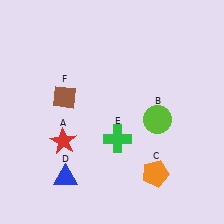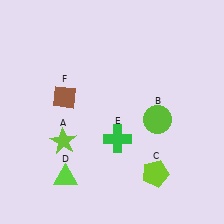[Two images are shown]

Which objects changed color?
A changed from red to lime. C changed from orange to lime. D changed from blue to lime.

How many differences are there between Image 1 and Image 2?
There are 3 differences between the two images.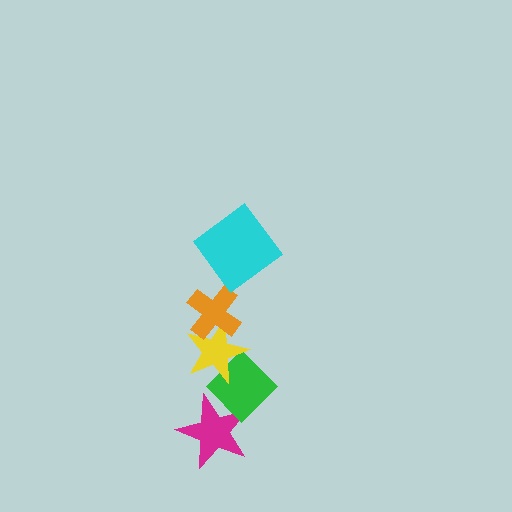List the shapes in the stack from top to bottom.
From top to bottom: the cyan diamond, the orange cross, the yellow star, the green diamond, the magenta star.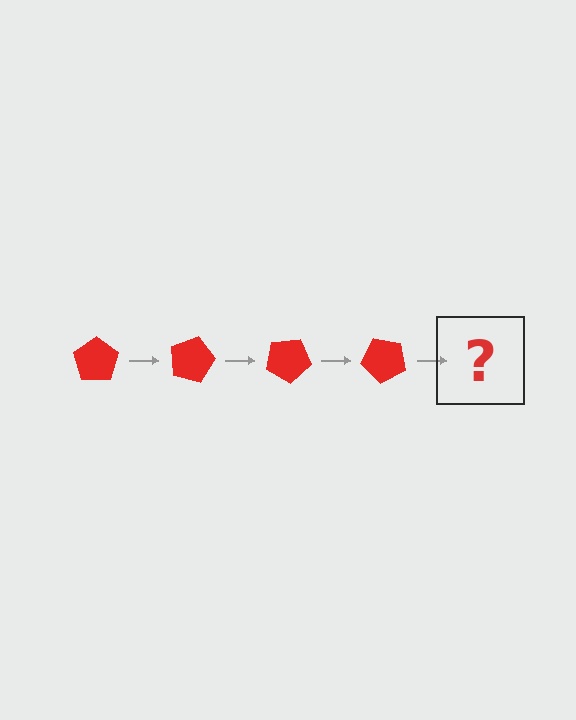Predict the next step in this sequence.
The next step is a red pentagon rotated 60 degrees.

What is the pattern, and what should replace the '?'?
The pattern is that the pentagon rotates 15 degrees each step. The '?' should be a red pentagon rotated 60 degrees.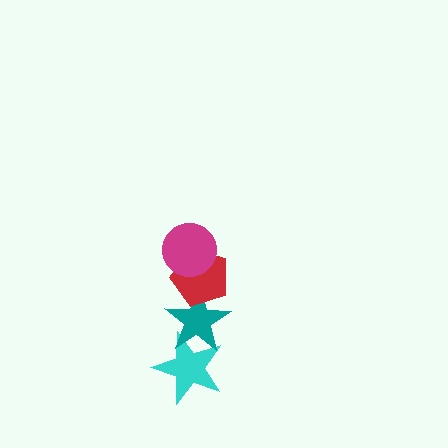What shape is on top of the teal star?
The red pentagon is on top of the teal star.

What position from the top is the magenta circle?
The magenta circle is 1st from the top.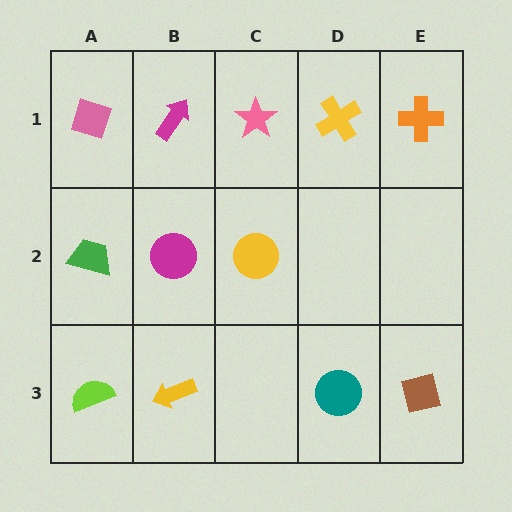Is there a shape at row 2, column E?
No, that cell is empty.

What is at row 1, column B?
A magenta arrow.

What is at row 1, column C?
A pink star.